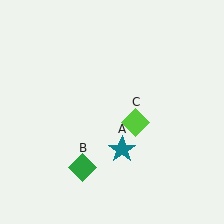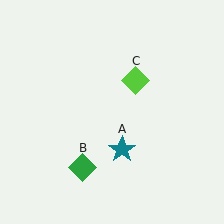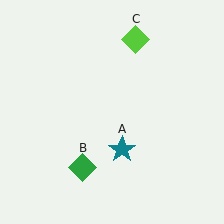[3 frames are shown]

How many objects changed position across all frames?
1 object changed position: lime diamond (object C).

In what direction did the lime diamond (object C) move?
The lime diamond (object C) moved up.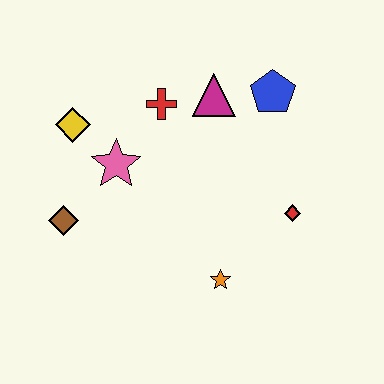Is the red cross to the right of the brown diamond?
Yes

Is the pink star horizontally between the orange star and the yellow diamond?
Yes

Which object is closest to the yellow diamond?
The pink star is closest to the yellow diamond.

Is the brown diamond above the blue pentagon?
No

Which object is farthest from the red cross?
The orange star is farthest from the red cross.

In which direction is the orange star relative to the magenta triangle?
The orange star is below the magenta triangle.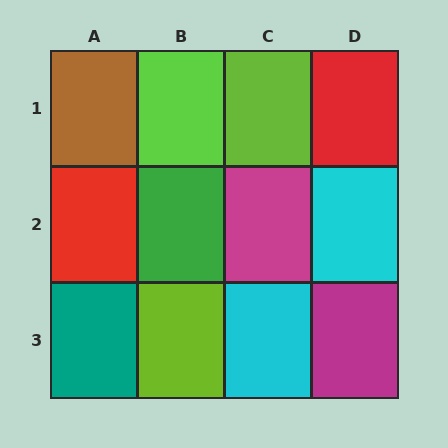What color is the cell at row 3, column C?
Cyan.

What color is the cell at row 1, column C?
Lime.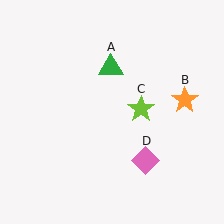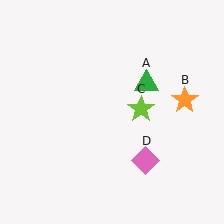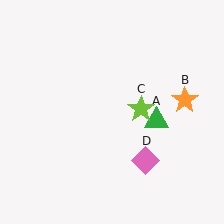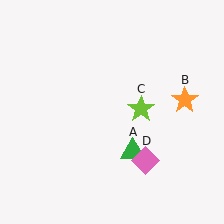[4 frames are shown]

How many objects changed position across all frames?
1 object changed position: green triangle (object A).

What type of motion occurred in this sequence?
The green triangle (object A) rotated clockwise around the center of the scene.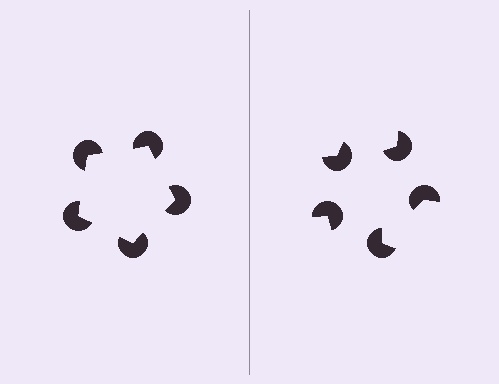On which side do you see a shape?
An illusory pentagon appears on the left side. On the right side the wedge cuts are rotated, so no coherent shape forms.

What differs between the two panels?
The pac-man discs are positioned identically on both sides; only the wedge orientations differ. On the left they align to a pentagon; on the right they are misaligned.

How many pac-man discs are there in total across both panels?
10 — 5 on each side.